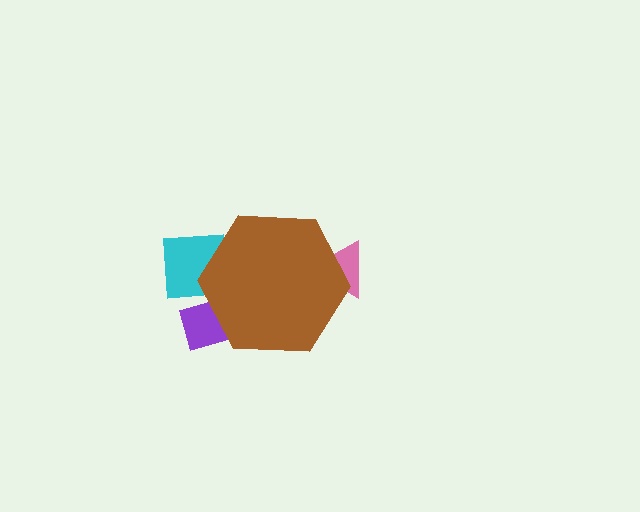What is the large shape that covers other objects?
A brown hexagon.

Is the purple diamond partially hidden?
Yes, the purple diamond is partially hidden behind the brown hexagon.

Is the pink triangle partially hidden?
Yes, the pink triangle is partially hidden behind the brown hexagon.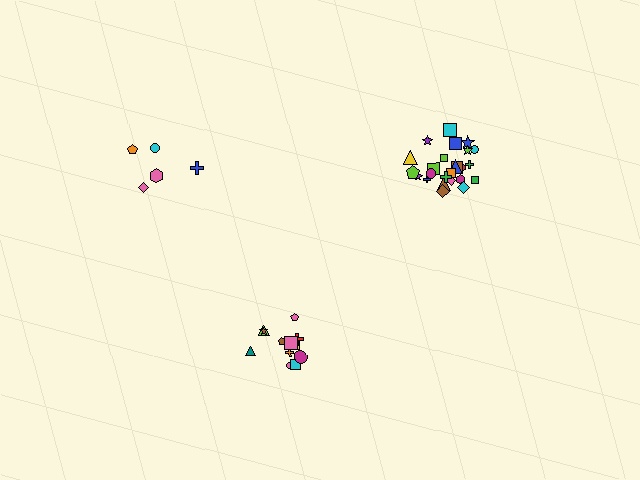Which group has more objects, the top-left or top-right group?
The top-right group.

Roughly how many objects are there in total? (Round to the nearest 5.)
Roughly 40 objects in total.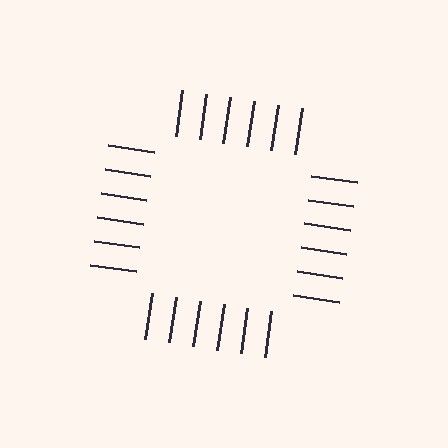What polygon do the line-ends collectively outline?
An illusory square — the line segments terminate on its edges but no continuous stroke is drawn.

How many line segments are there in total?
24 — 6 along each of the 4 edges.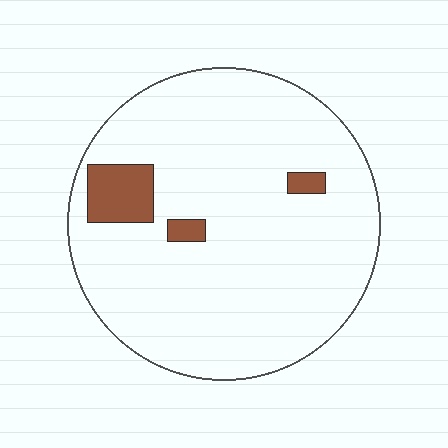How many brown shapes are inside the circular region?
3.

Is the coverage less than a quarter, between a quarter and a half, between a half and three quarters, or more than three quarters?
Less than a quarter.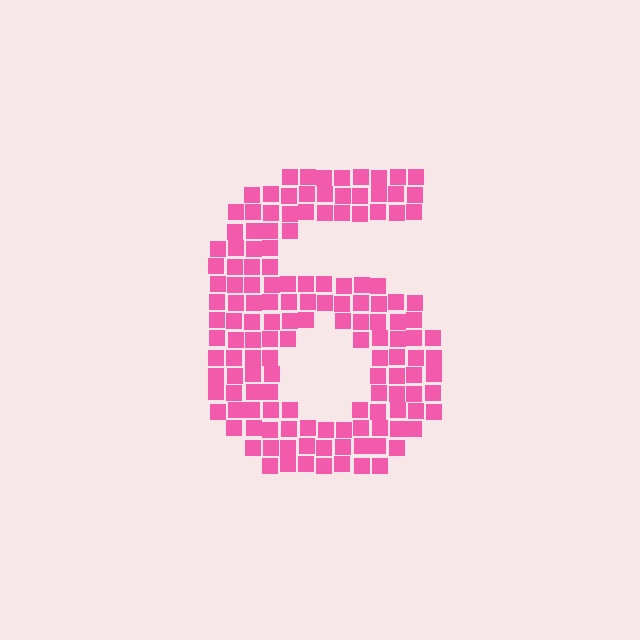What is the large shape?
The large shape is the digit 6.